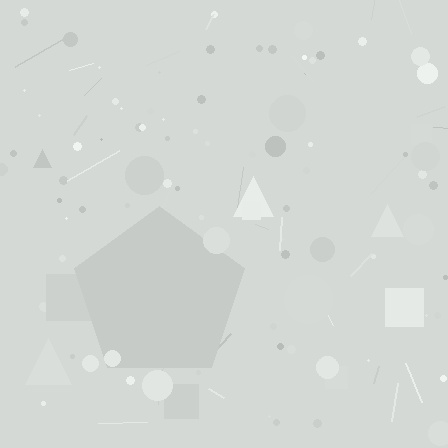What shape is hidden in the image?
A pentagon is hidden in the image.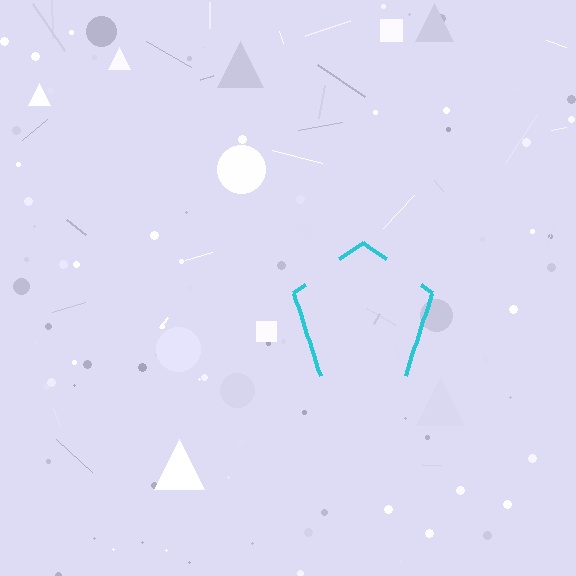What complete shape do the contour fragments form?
The contour fragments form a pentagon.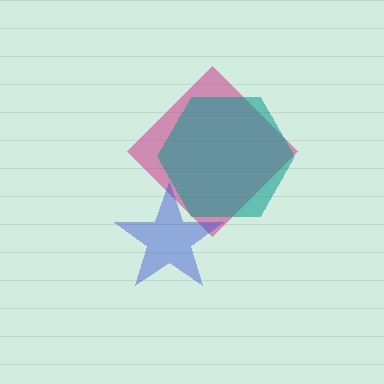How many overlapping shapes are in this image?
There are 3 overlapping shapes in the image.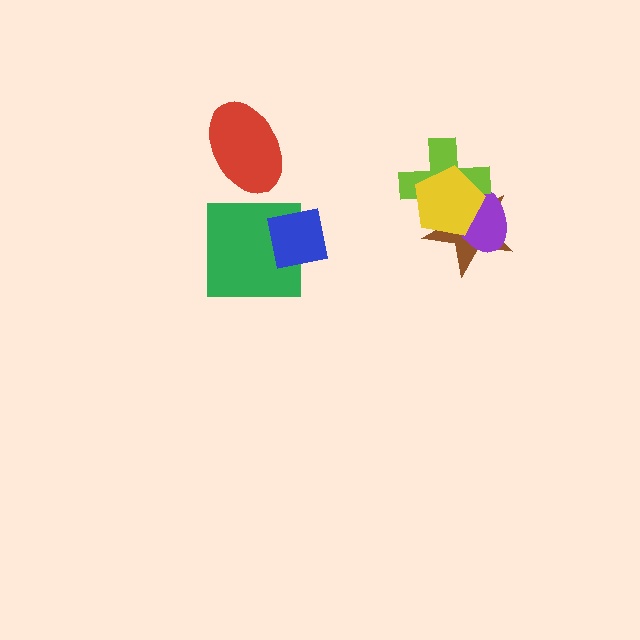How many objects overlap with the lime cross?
3 objects overlap with the lime cross.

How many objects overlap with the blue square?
1 object overlaps with the blue square.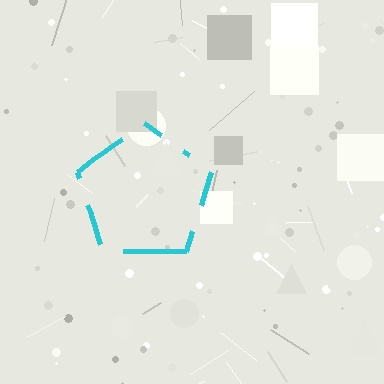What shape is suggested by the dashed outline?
The dashed outline suggests a pentagon.